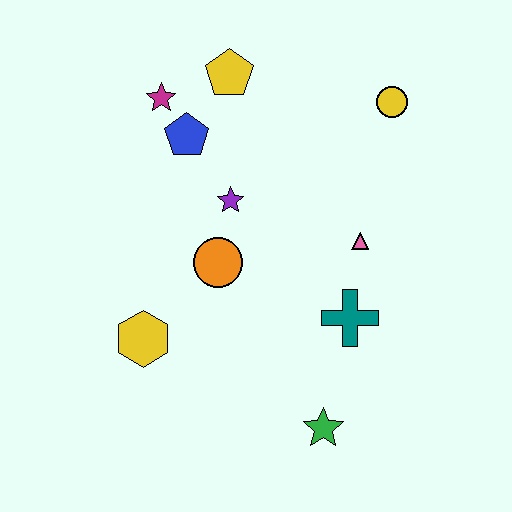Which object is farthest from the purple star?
The green star is farthest from the purple star.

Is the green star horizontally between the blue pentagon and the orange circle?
No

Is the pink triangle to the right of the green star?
Yes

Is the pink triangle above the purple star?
No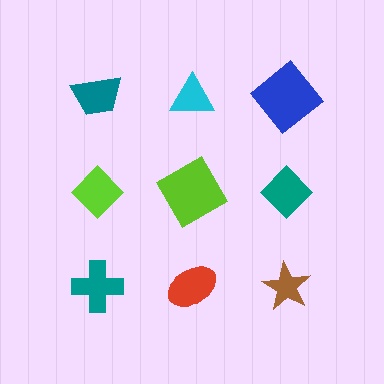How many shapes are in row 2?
3 shapes.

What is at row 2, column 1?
A lime diamond.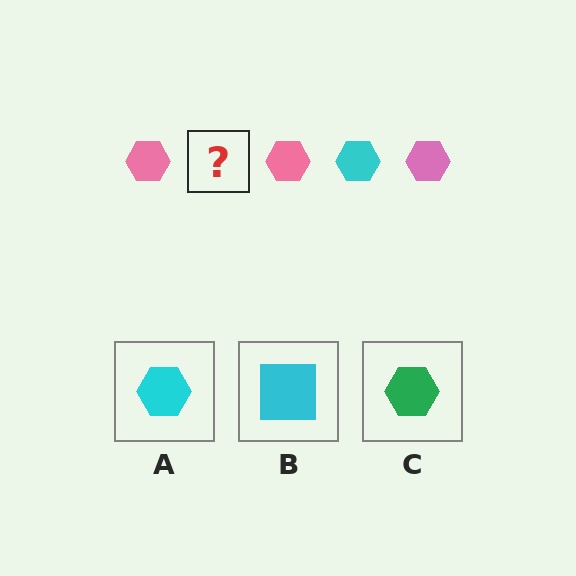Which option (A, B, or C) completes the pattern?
A.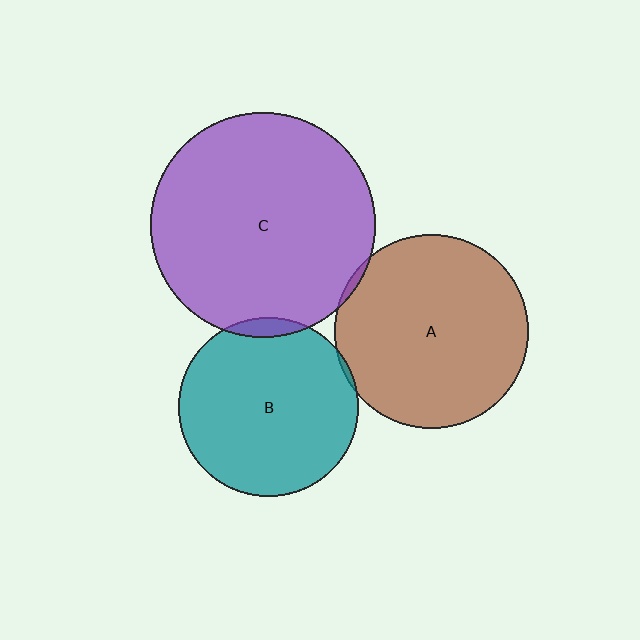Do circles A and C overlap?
Yes.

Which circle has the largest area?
Circle C (purple).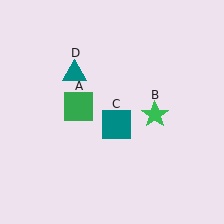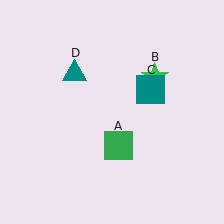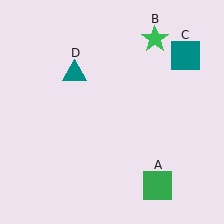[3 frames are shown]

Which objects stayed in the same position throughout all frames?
Teal triangle (object D) remained stationary.